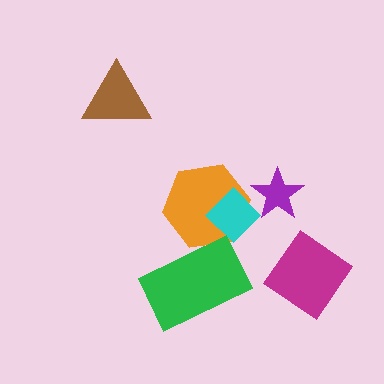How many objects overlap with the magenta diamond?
0 objects overlap with the magenta diamond.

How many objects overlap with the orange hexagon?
2 objects overlap with the orange hexagon.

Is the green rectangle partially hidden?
No, no other shape covers it.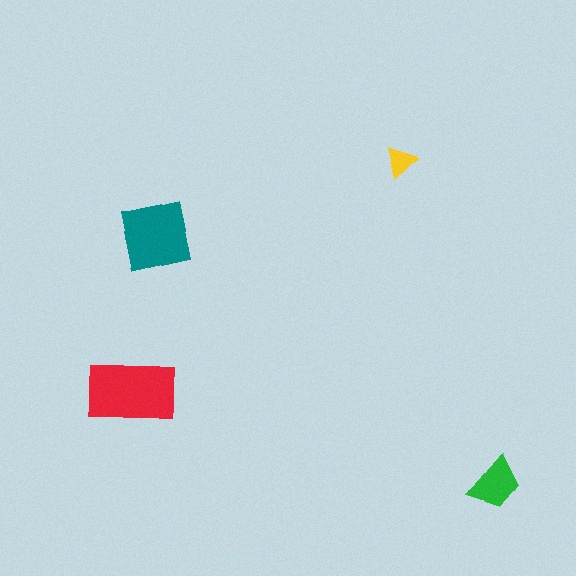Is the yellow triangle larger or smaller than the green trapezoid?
Smaller.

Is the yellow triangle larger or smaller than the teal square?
Smaller.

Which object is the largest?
The red rectangle.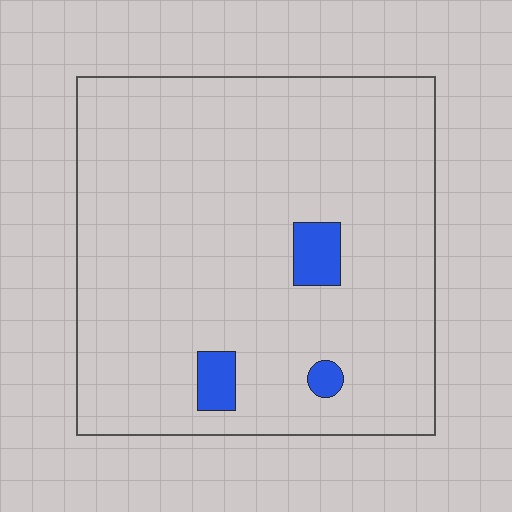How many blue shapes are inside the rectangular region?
3.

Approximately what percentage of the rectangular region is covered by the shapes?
Approximately 5%.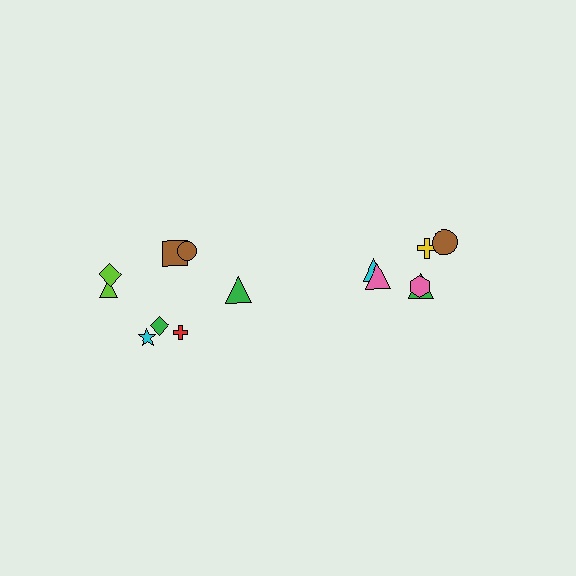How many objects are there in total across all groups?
There are 14 objects.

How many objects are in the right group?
There are 6 objects.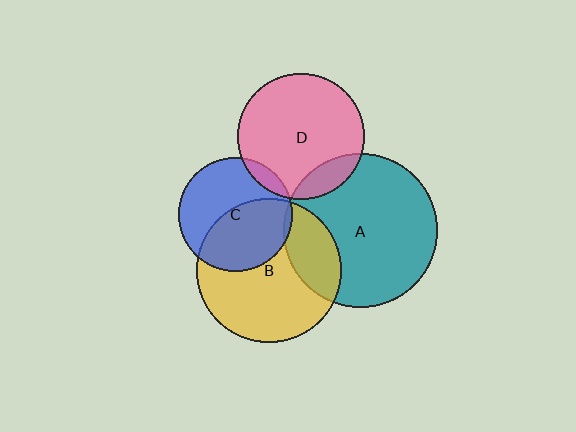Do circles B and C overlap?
Yes.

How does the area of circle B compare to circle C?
Approximately 1.6 times.